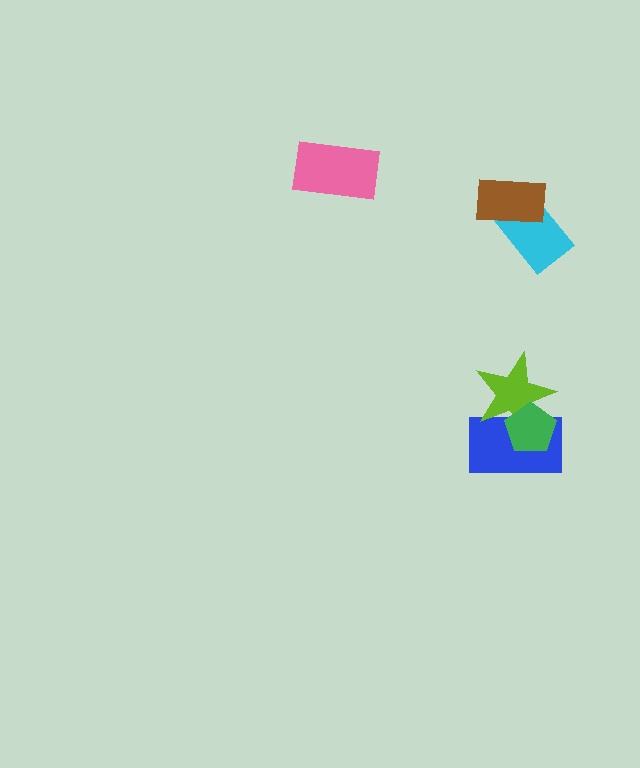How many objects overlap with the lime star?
2 objects overlap with the lime star.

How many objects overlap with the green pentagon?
2 objects overlap with the green pentagon.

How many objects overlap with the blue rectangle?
2 objects overlap with the blue rectangle.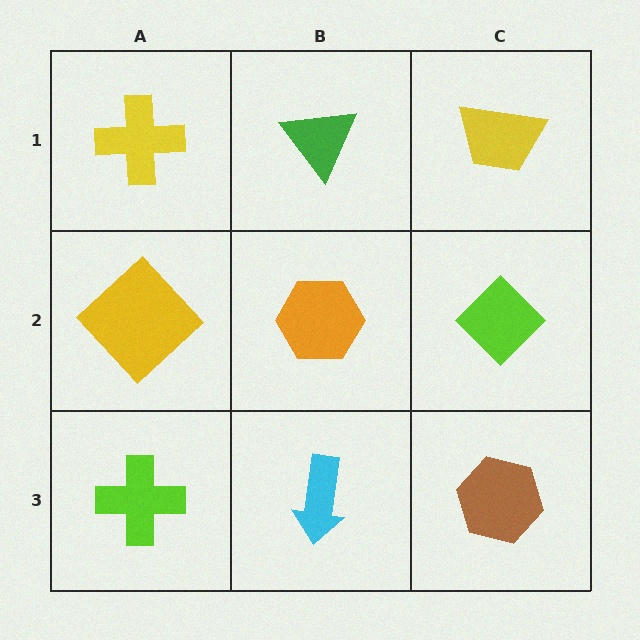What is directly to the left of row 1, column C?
A green triangle.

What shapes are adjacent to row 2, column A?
A yellow cross (row 1, column A), a lime cross (row 3, column A), an orange hexagon (row 2, column B).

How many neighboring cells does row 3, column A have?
2.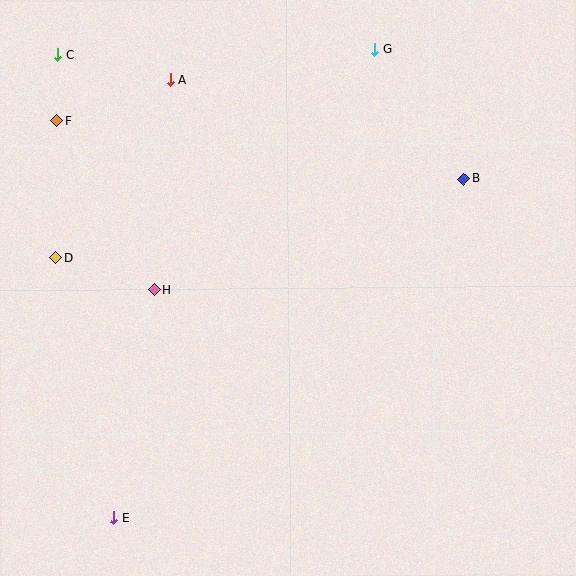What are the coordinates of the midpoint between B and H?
The midpoint between B and H is at (309, 234).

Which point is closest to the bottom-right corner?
Point B is closest to the bottom-right corner.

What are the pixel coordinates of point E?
Point E is at (114, 518).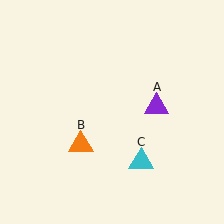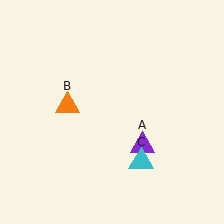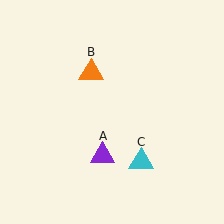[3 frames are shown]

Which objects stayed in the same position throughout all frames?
Cyan triangle (object C) remained stationary.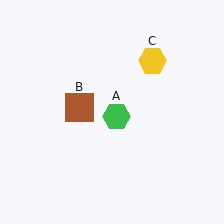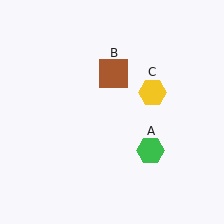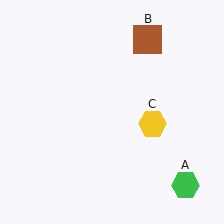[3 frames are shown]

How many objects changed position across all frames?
3 objects changed position: green hexagon (object A), brown square (object B), yellow hexagon (object C).